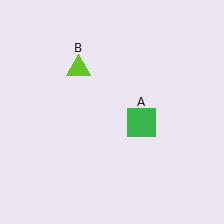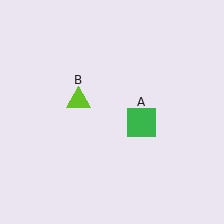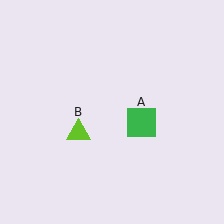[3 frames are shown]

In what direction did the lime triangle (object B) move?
The lime triangle (object B) moved down.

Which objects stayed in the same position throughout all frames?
Green square (object A) remained stationary.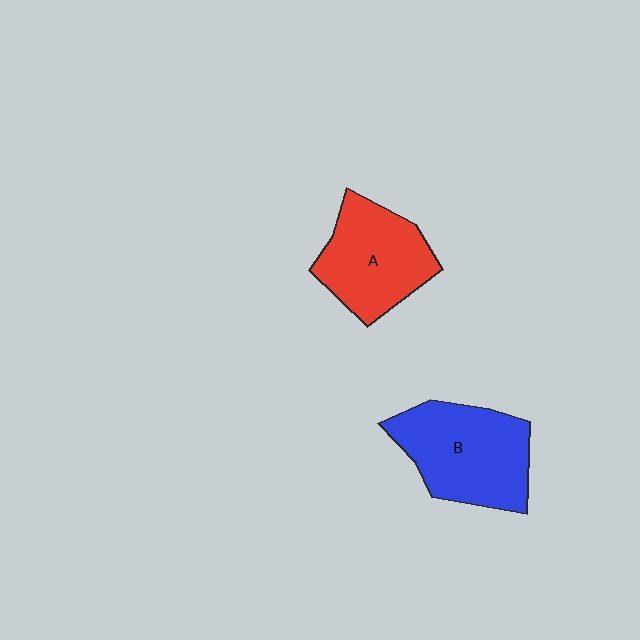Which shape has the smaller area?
Shape A (red).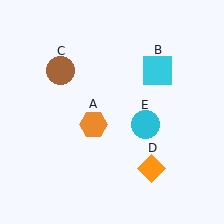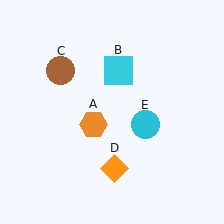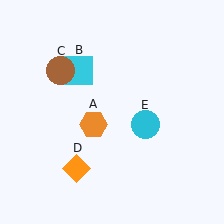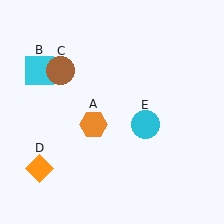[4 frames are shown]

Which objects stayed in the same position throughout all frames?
Orange hexagon (object A) and brown circle (object C) and cyan circle (object E) remained stationary.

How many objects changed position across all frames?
2 objects changed position: cyan square (object B), orange diamond (object D).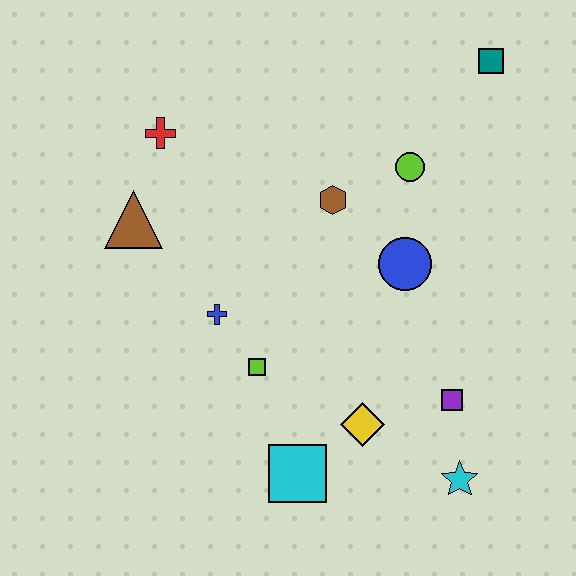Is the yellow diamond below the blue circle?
Yes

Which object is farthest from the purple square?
The red cross is farthest from the purple square.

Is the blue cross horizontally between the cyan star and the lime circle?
No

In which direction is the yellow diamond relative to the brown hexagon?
The yellow diamond is below the brown hexagon.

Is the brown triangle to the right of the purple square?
No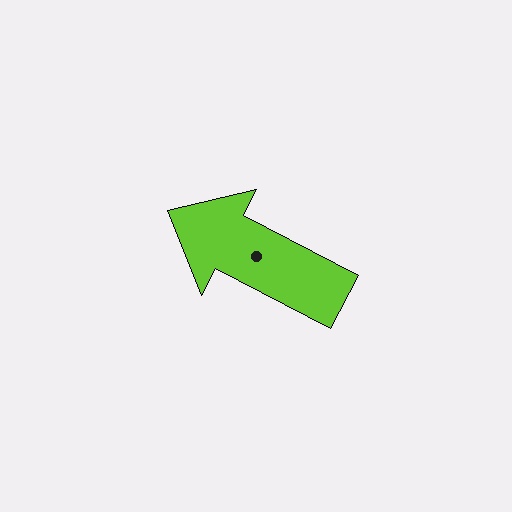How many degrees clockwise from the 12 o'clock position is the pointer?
Approximately 297 degrees.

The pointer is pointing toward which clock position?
Roughly 10 o'clock.